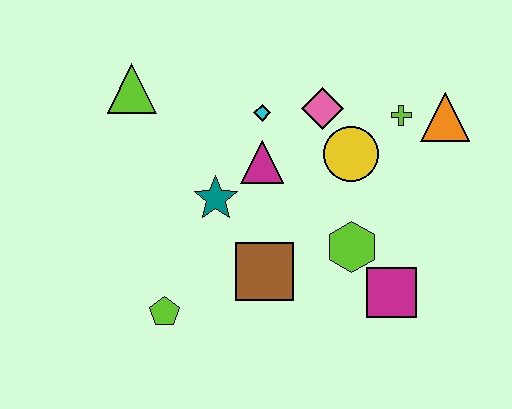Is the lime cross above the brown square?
Yes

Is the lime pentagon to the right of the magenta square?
No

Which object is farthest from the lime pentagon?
The orange triangle is farthest from the lime pentagon.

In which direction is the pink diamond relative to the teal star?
The pink diamond is to the right of the teal star.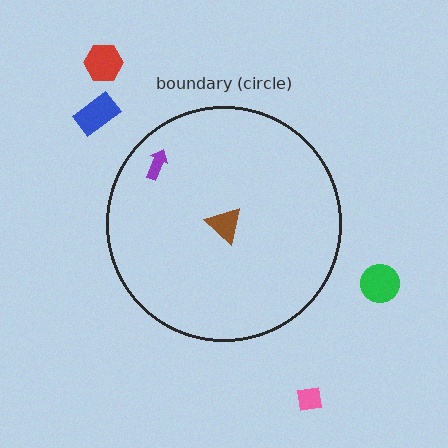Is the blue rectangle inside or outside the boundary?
Outside.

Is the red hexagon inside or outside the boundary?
Outside.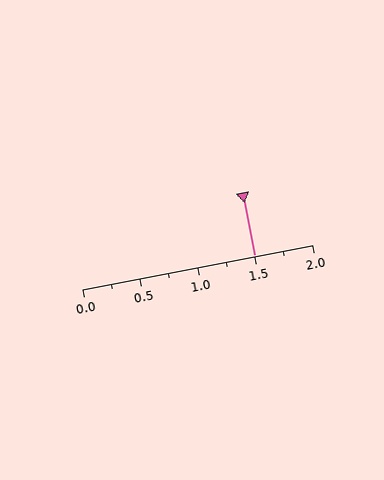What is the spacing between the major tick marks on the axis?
The major ticks are spaced 0.5 apart.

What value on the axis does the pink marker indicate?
The marker indicates approximately 1.5.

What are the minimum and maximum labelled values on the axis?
The axis runs from 0.0 to 2.0.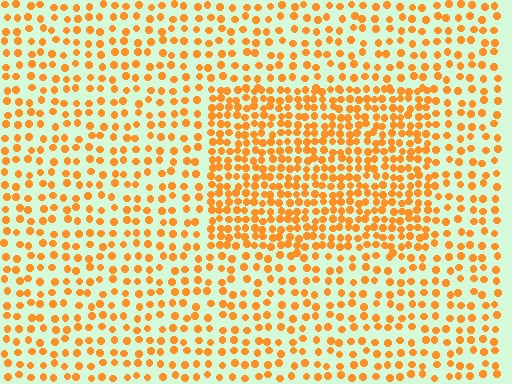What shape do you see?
I see a rectangle.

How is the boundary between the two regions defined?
The boundary is defined by a change in element density (approximately 1.9x ratio). All elements are the same color, size, and shape.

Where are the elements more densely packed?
The elements are more densely packed inside the rectangle boundary.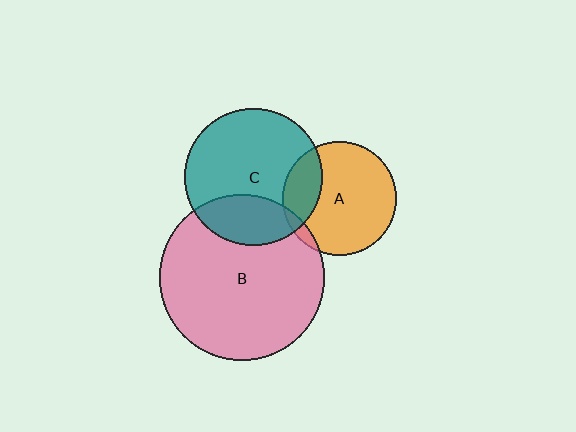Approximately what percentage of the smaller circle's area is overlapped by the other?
Approximately 5%.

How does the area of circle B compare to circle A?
Approximately 2.1 times.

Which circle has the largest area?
Circle B (pink).